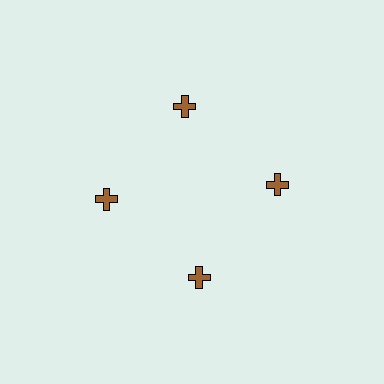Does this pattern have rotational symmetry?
Yes, this pattern has 4-fold rotational symmetry. It looks the same after rotating 90 degrees around the center.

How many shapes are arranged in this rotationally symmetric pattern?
There are 4 shapes, arranged in 4 groups of 1.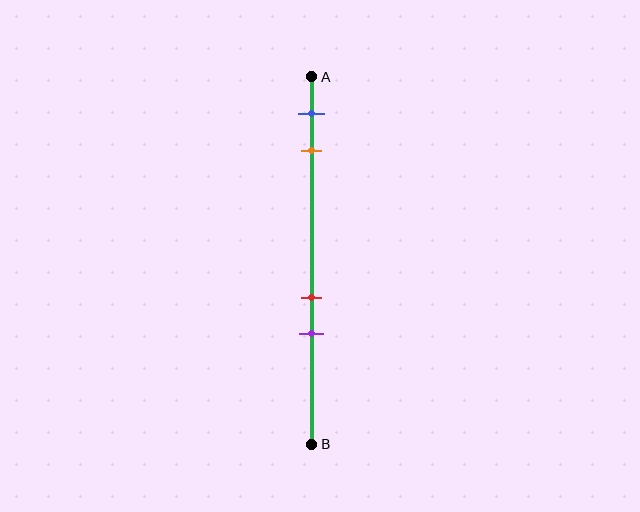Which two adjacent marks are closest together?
The red and purple marks are the closest adjacent pair.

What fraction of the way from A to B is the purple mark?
The purple mark is approximately 70% (0.7) of the way from A to B.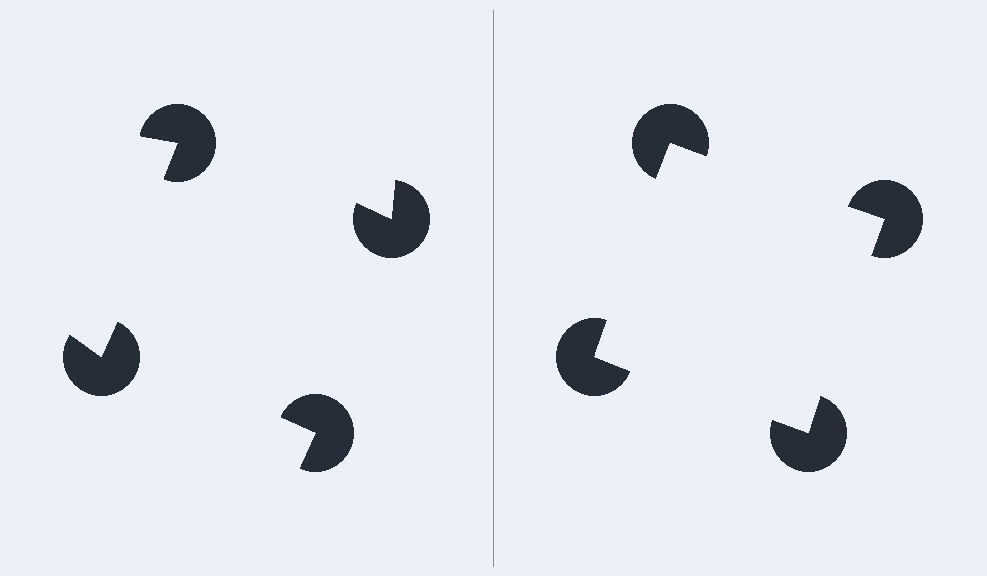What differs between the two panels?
The pac-man discs are positioned identically on both sides; only the wedge orientations differ. On the right they align to a square; on the left they are misaligned.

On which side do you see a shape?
An illusory square appears on the right side. On the left side the wedge cuts are rotated, so no coherent shape forms.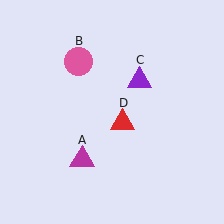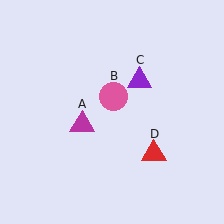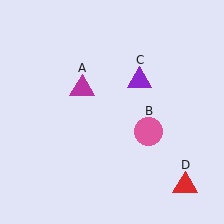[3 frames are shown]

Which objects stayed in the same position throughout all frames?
Purple triangle (object C) remained stationary.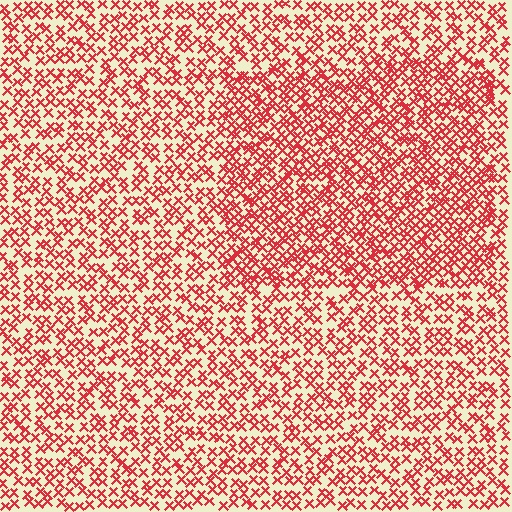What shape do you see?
I see a rectangle.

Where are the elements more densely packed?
The elements are more densely packed inside the rectangle boundary.